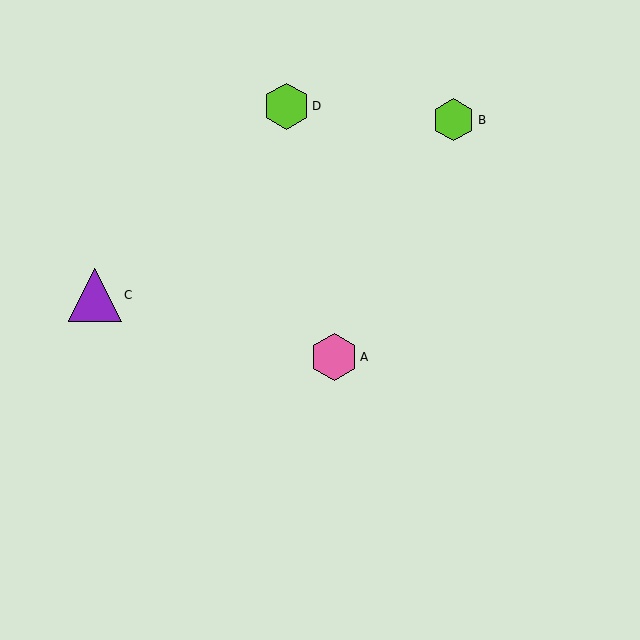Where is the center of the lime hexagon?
The center of the lime hexagon is at (286, 106).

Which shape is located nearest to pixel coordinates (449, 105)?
The lime hexagon (labeled B) at (454, 120) is nearest to that location.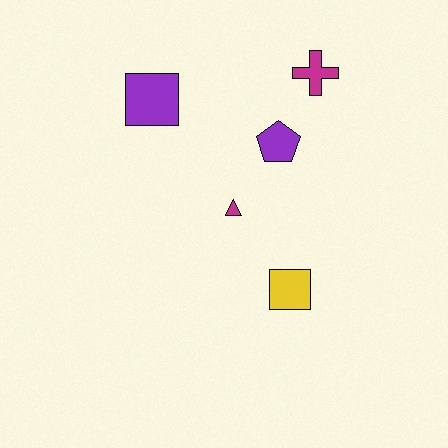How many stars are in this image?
There are no stars.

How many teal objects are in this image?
There are no teal objects.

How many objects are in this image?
There are 5 objects.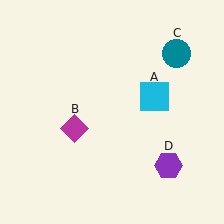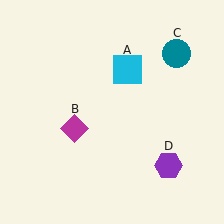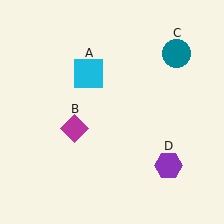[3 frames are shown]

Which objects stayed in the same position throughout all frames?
Magenta diamond (object B) and teal circle (object C) and purple hexagon (object D) remained stationary.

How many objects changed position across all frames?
1 object changed position: cyan square (object A).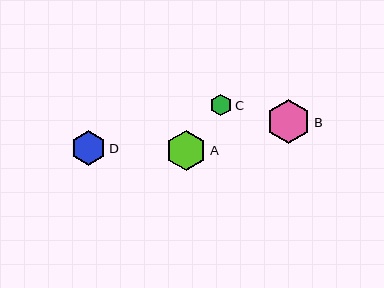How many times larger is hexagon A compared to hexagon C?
Hexagon A is approximately 1.9 times the size of hexagon C.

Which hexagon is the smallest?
Hexagon C is the smallest with a size of approximately 21 pixels.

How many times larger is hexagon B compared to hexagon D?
Hexagon B is approximately 1.3 times the size of hexagon D.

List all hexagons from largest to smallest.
From largest to smallest: B, A, D, C.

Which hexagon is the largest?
Hexagon B is the largest with a size of approximately 44 pixels.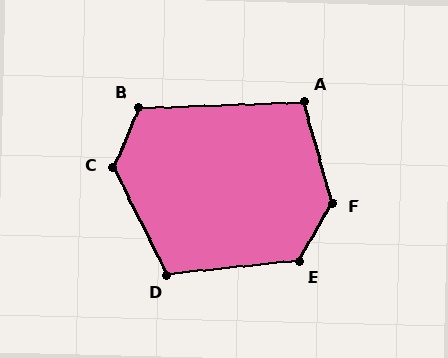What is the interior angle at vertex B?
Approximately 115 degrees (obtuse).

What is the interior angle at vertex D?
Approximately 111 degrees (obtuse).